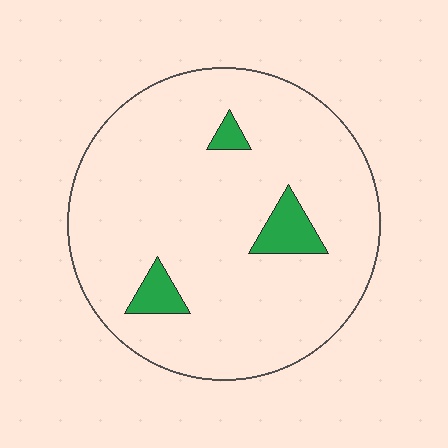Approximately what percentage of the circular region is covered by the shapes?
Approximately 5%.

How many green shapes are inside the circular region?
3.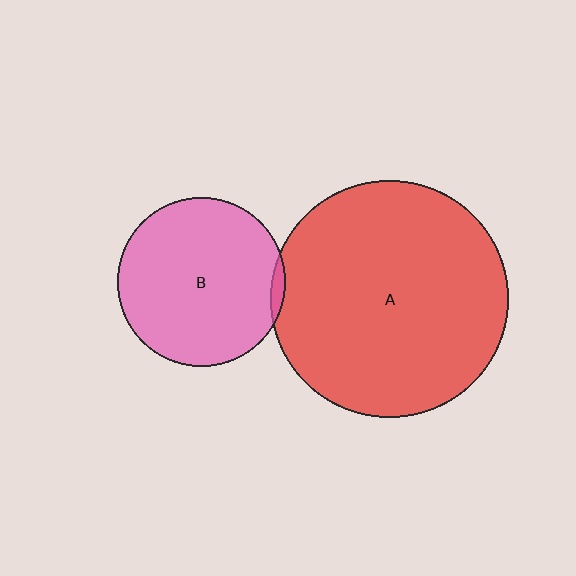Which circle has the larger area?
Circle A (red).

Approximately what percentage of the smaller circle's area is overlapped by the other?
Approximately 5%.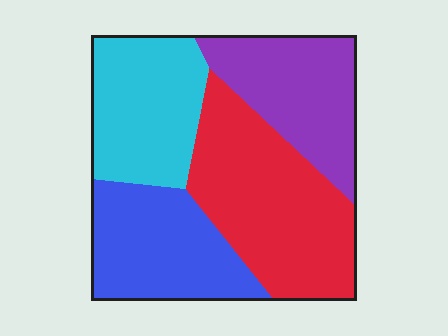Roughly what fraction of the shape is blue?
Blue takes up about one quarter (1/4) of the shape.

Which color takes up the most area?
Red, at roughly 35%.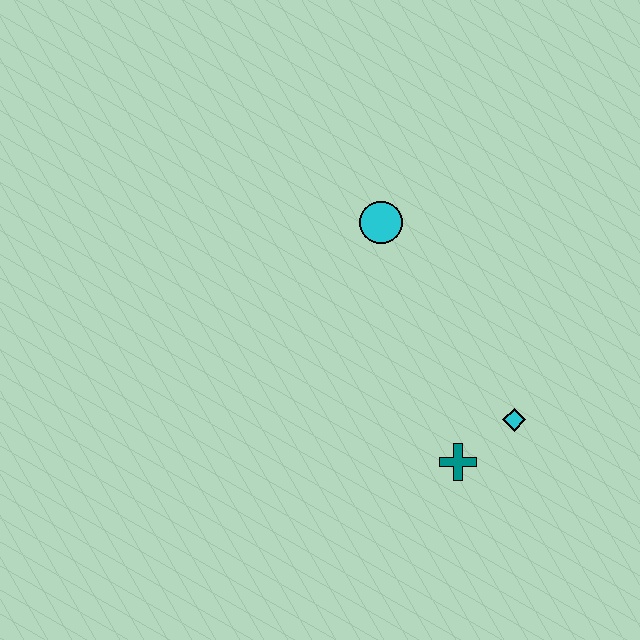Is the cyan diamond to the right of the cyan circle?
Yes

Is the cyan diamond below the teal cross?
No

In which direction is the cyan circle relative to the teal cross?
The cyan circle is above the teal cross.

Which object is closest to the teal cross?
The cyan diamond is closest to the teal cross.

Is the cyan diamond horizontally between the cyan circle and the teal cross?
No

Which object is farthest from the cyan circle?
The teal cross is farthest from the cyan circle.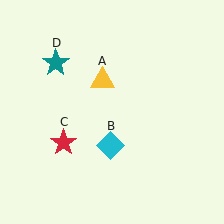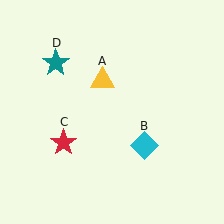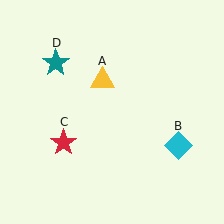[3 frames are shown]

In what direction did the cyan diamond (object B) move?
The cyan diamond (object B) moved right.